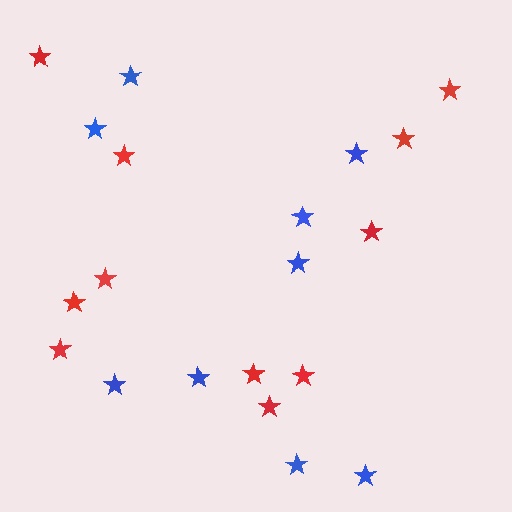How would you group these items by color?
There are 2 groups: one group of blue stars (9) and one group of red stars (11).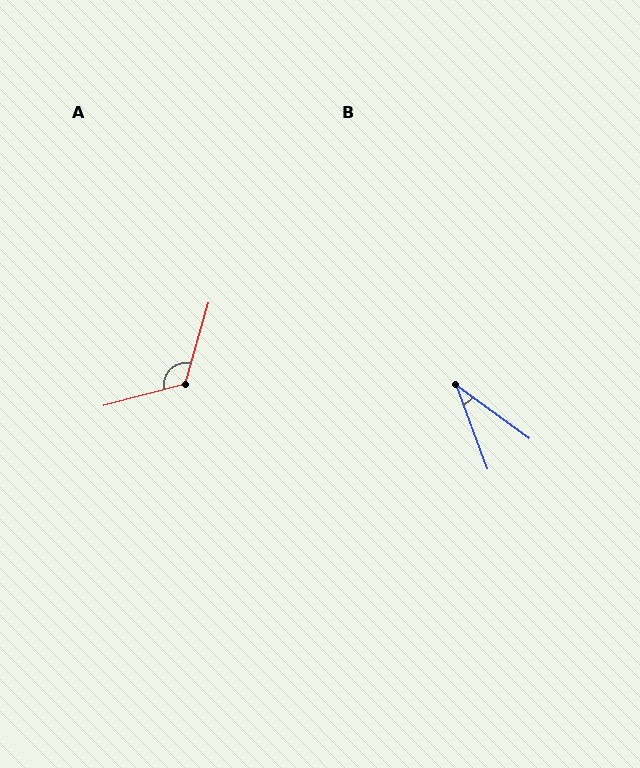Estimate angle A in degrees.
Approximately 121 degrees.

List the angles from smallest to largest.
B (33°), A (121°).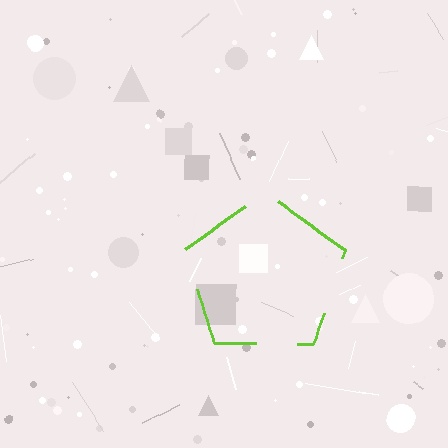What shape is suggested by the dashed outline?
The dashed outline suggests a pentagon.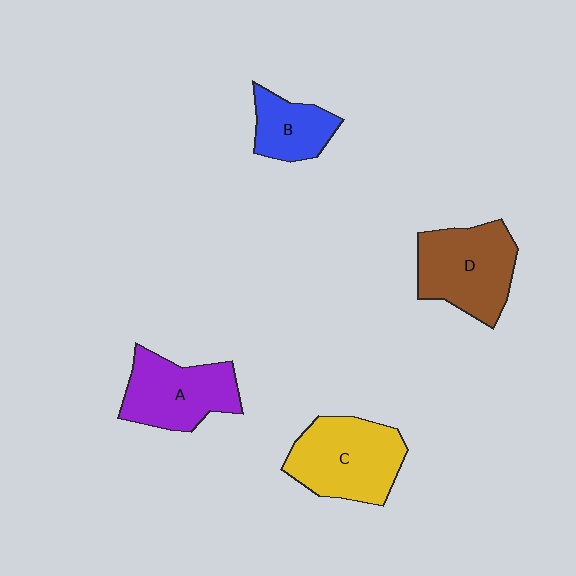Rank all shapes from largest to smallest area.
From largest to smallest: C (yellow), D (brown), A (purple), B (blue).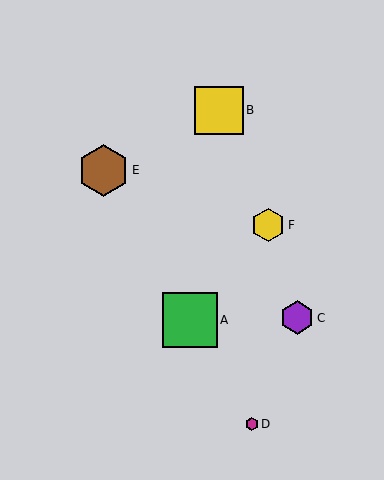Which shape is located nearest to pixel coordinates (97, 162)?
The brown hexagon (labeled E) at (104, 170) is nearest to that location.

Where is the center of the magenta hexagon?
The center of the magenta hexagon is at (252, 424).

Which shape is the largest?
The green square (labeled A) is the largest.